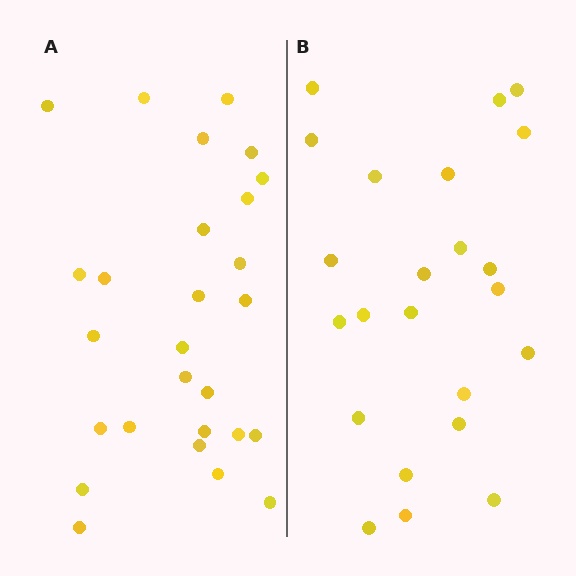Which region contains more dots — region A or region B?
Region A (the left region) has more dots.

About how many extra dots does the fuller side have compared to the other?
Region A has about 4 more dots than region B.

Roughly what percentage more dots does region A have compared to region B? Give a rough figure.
About 15% more.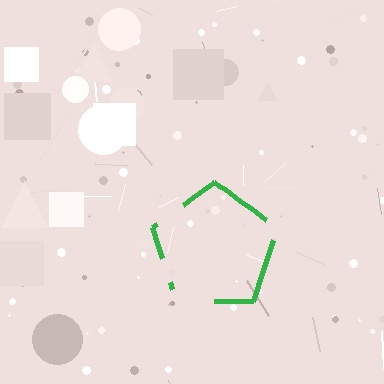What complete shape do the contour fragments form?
The contour fragments form a pentagon.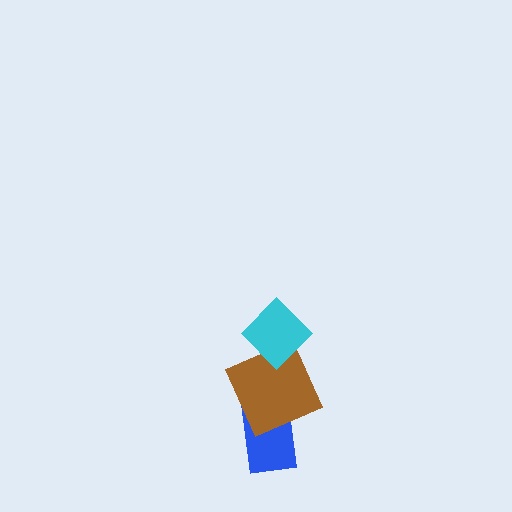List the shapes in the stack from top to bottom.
From top to bottom: the cyan diamond, the brown square, the blue rectangle.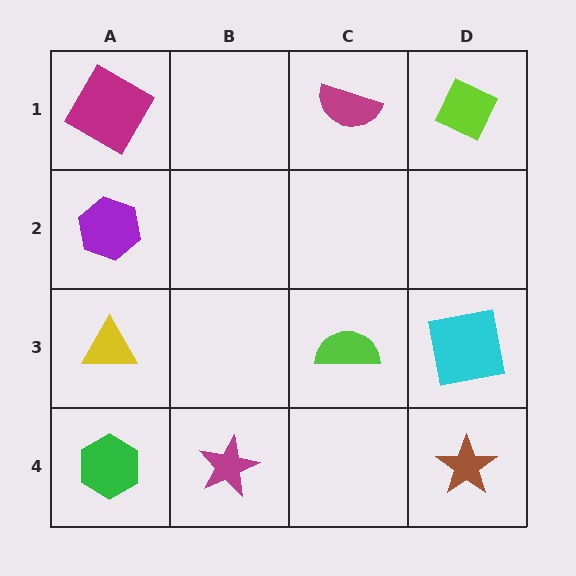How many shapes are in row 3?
3 shapes.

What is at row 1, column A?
A magenta square.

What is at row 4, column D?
A brown star.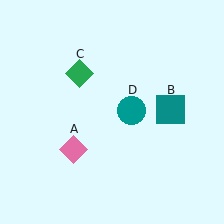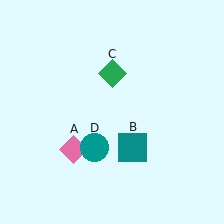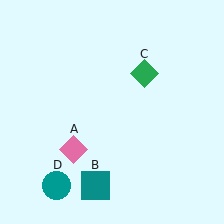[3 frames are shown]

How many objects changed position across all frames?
3 objects changed position: teal square (object B), green diamond (object C), teal circle (object D).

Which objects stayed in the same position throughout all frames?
Pink diamond (object A) remained stationary.